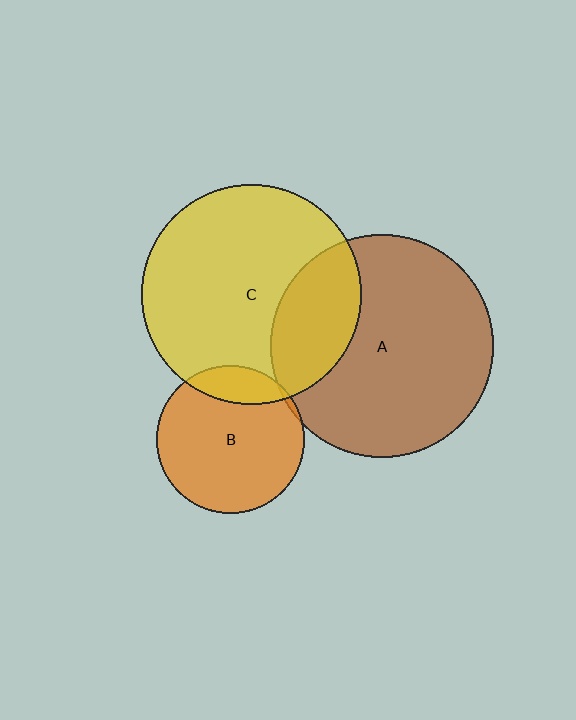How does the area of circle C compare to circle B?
Approximately 2.2 times.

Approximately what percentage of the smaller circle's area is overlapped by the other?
Approximately 5%.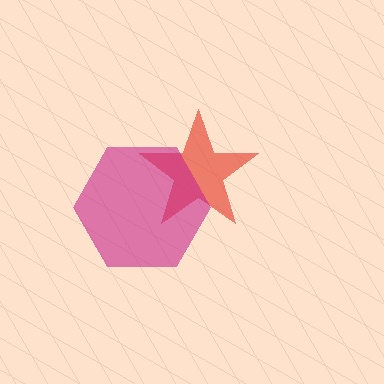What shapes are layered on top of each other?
The layered shapes are: a red star, a magenta hexagon.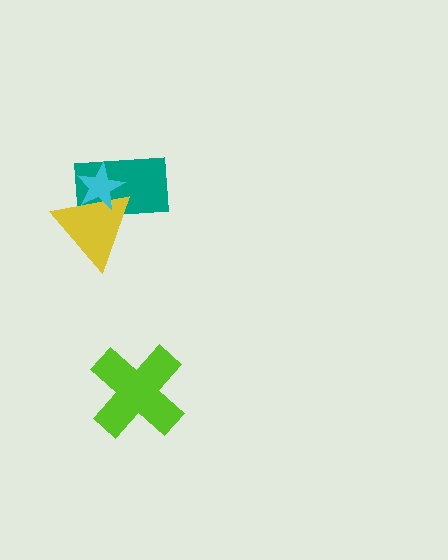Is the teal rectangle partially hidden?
Yes, it is partially covered by another shape.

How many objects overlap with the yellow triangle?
2 objects overlap with the yellow triangle.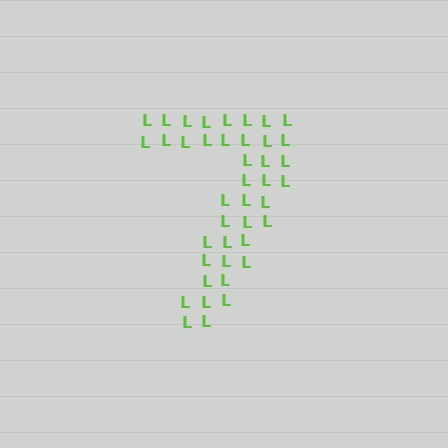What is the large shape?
The large shape is the digit 7.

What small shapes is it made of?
It is made of small letter L's.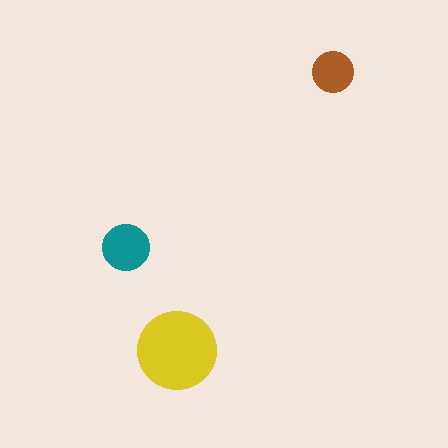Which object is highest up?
The brown circle is topmost.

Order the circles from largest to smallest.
the yellow one, the teal one, the brown one.